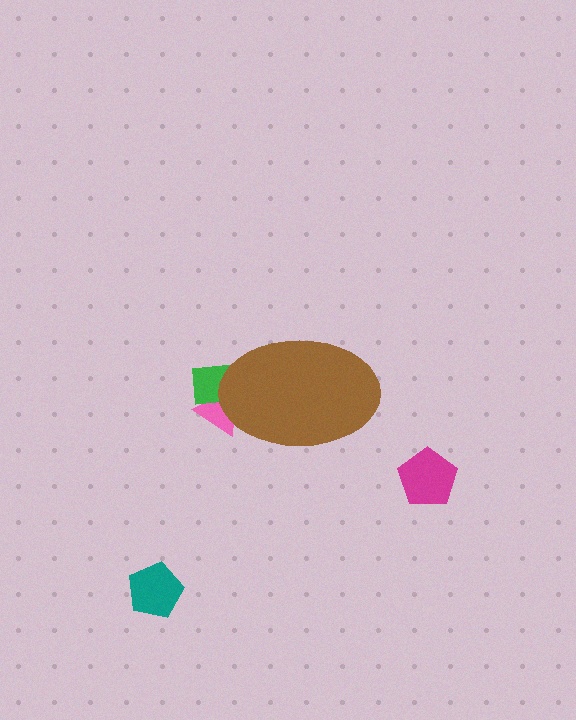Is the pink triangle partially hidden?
Yes, the pink triangle is partially hidden behind the brown ellipse.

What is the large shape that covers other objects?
A brown ellipse.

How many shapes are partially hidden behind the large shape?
2 shapes are partially hidden.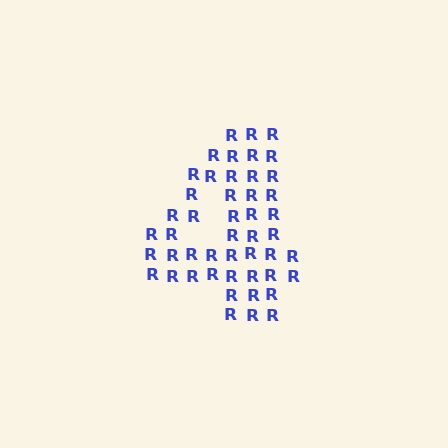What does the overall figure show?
The overall figure shows the digit 4.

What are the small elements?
The small elements are letter R's.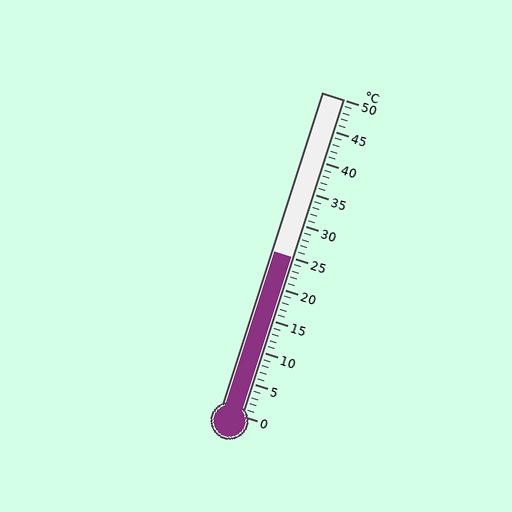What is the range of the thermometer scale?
The thermometer scale ranges from 0°C to 50°C.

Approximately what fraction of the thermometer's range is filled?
The thermometer is filled to approximately 50% of its range.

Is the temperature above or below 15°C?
The temperature is above 15°C.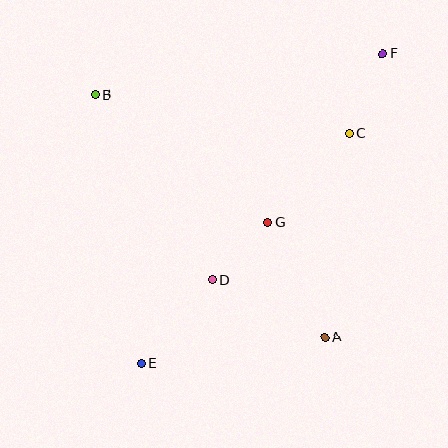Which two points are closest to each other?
Points D and G are closest to each other.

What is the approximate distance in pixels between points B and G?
The distance between B and G is approximately 215 pixels.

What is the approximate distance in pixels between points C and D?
The distance between C and D is approximately 200 pixels.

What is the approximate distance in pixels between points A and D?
The distance between A and D is approximately 126 pixels.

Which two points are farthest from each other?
Points E and F are farthest from each other.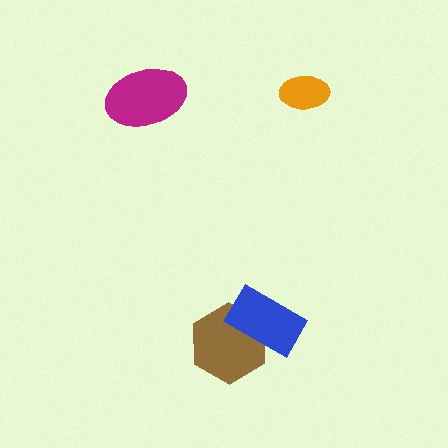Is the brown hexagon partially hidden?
Yes, it is partially covered by another shape.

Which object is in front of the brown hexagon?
The blue rectangle is in front of the brown hexagon.